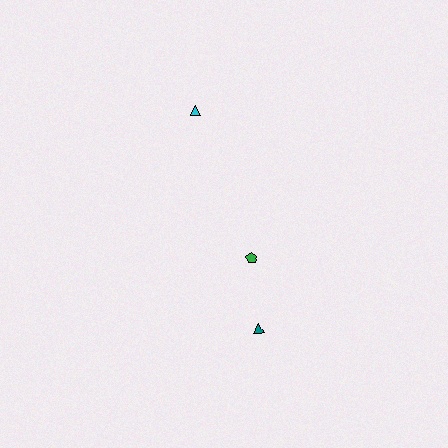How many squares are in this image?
There are no squares.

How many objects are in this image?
There are 3 objects.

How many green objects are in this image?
There is 1 green object.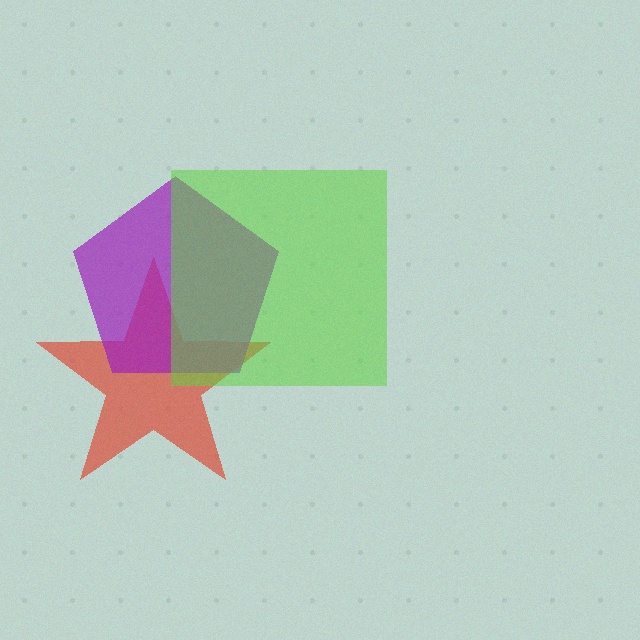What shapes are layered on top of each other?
The layered shapes are: a red star, a purple pentagon, a lime square.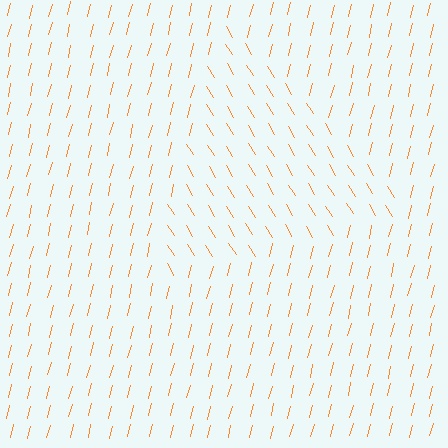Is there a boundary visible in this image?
Yes, there is a texture boundary formed by a change in line orientation.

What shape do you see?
I see a triangle.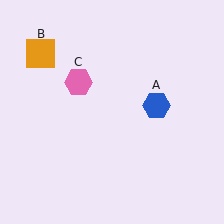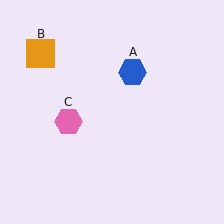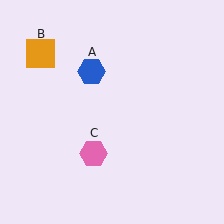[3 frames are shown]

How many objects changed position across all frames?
2 objects changed position: blue hexagon (object A), pink hexagon (object C).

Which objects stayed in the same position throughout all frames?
Orange square (object B) remained stationary.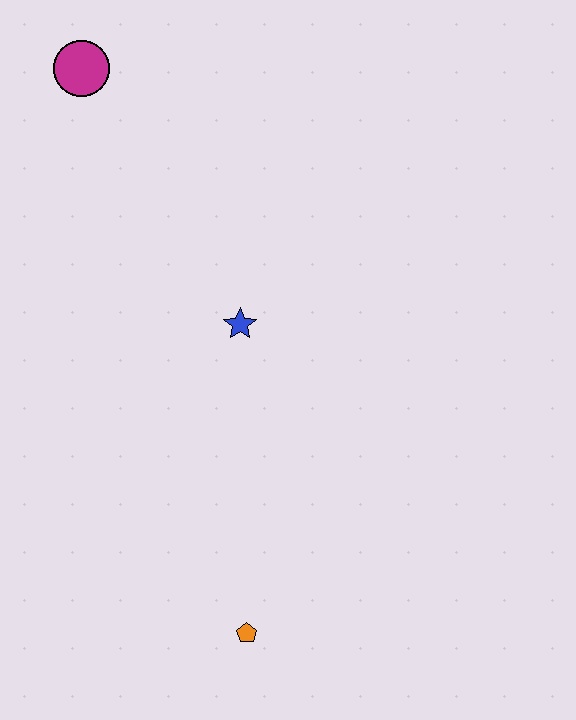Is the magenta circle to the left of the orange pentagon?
Yes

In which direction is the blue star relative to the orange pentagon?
The blue star is above the orange pentagon.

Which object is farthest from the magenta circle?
The orange pentagon is farthest from the magenta circle.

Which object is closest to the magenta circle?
The blue star is closest to the magenta circle.